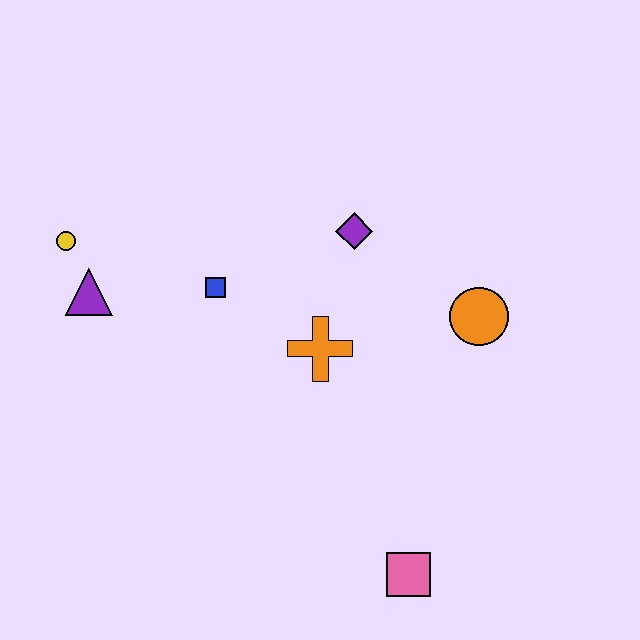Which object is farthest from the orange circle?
The yellow circle is farthest from the orange circle.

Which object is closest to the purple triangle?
The yellow circle is closest to the purple triangle.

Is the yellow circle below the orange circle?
No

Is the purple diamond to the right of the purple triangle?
Yes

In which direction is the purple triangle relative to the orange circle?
The purple triangle is to the left of the orange circle.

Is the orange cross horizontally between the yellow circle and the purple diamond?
Yes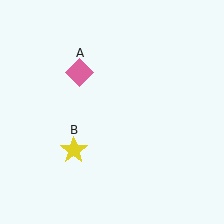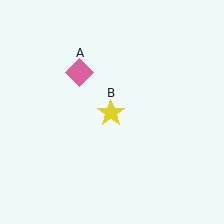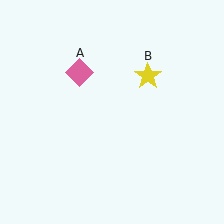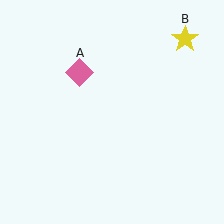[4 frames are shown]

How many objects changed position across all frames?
1 object changed position: yellow star (object B).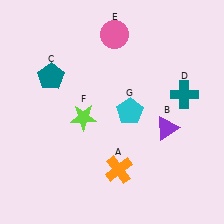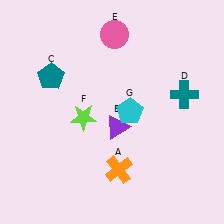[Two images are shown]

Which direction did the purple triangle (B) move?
The purple triangle (B) moved left.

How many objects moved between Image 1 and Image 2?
1 object moved between the two images.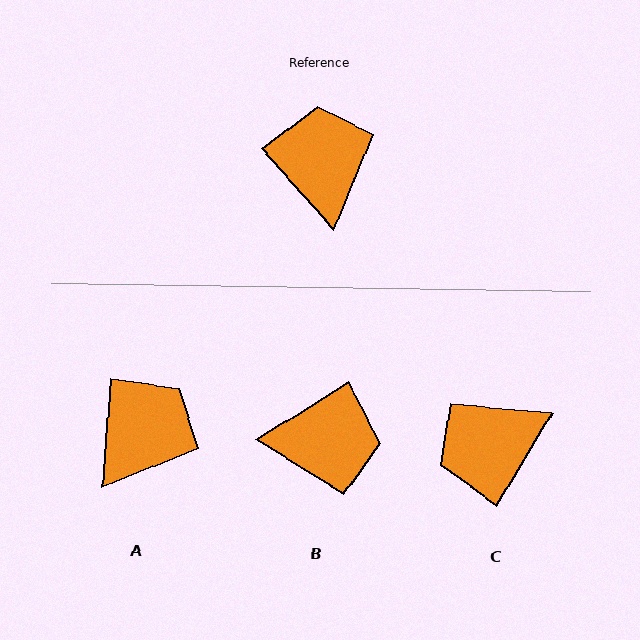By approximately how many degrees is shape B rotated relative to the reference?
Approximately 99 degrees clockwise.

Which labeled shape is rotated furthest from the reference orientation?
C, about 107 degrees away.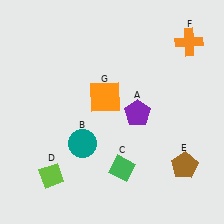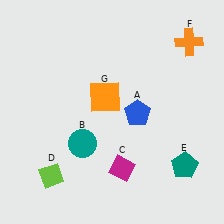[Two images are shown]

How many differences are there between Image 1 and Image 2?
There are 3 differences between the two images.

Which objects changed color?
A changed from purple to blue. C changed from green to magenta. E changed from brown to teal.